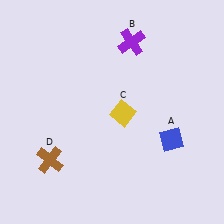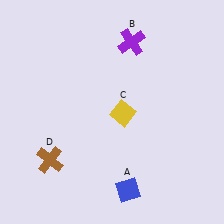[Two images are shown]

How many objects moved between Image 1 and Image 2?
1 object moved between the two images.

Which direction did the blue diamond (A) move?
The blue diamond (A) moved down.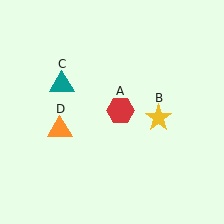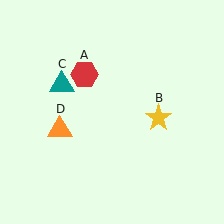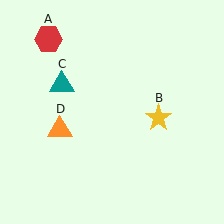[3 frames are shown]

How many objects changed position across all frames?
1 object changed position: red hexagon (object A).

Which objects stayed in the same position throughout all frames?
Yellow star (object B) and teal triangle (object C) and orange triangle (object D) remained stationary.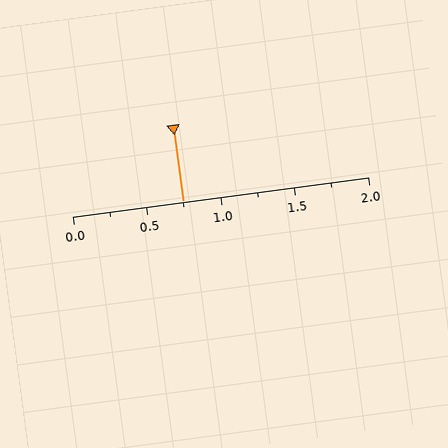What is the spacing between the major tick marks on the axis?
The major ticks are spaced 0.5 apart.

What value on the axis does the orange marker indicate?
The marker indicates approximately 0.75.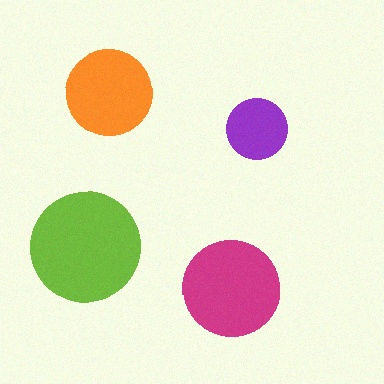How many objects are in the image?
There are 4 objects in the image.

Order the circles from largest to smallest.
the lime one, the magenta one, the orange one, the purple one.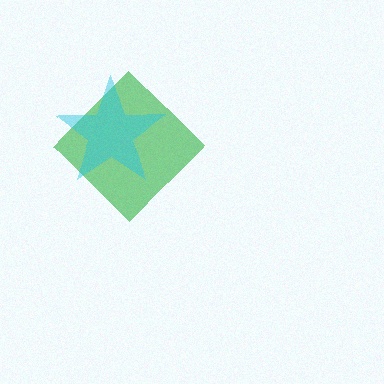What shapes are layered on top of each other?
The layered shapes are: a green diamond, a cyan star.